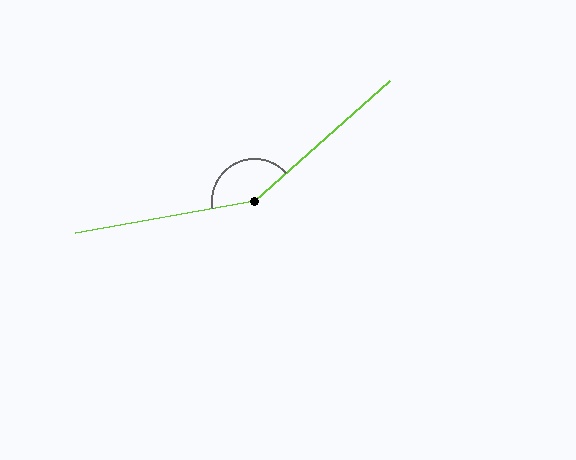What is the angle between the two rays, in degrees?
Approximately 148 degrees.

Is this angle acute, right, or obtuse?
It is obtuse.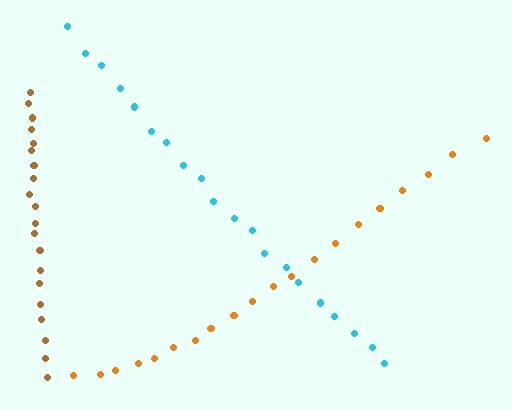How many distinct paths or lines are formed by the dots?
There are 3 distinct paths.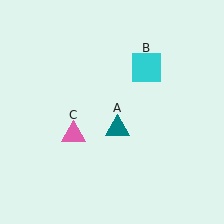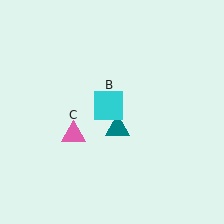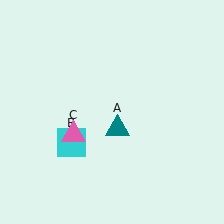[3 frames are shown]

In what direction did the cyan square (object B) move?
The cyan square (object B) moved down and to the left.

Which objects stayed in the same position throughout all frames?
Teal triangle (object A) and pink triangle (object C) remained stationary.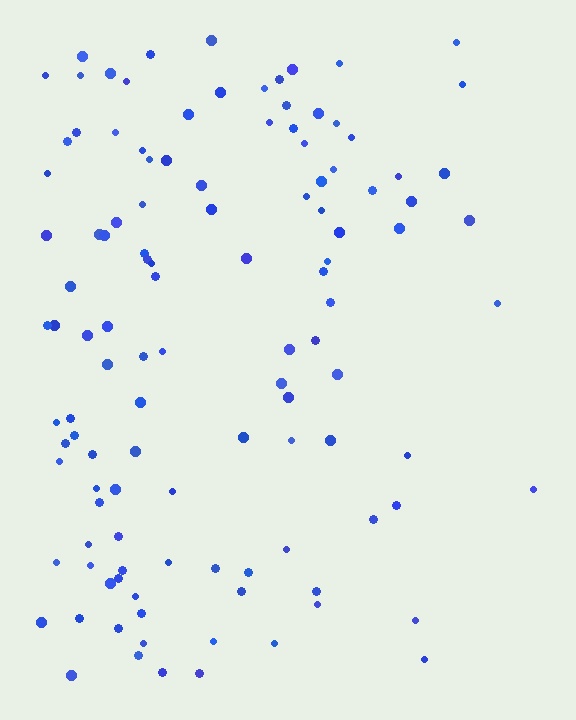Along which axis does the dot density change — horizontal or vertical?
Horizontal.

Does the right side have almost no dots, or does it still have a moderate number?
Still a moderate number, just noticeably fewer than the left.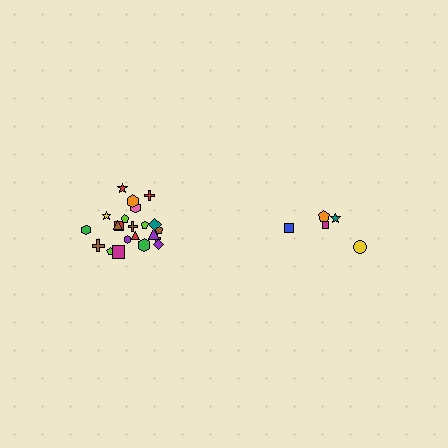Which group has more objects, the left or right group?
The left group.